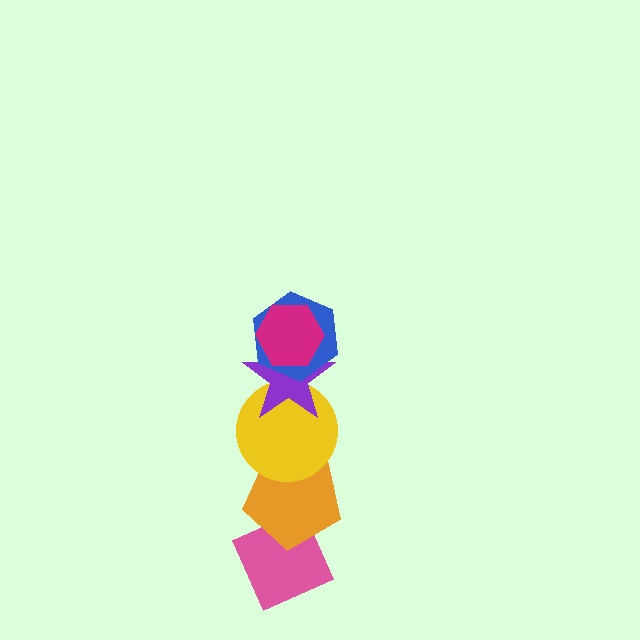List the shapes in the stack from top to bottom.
From top to bottom: the magenta hexagon, the blue hexagon, the purple star, the yellow circle, the orange pentagon, the pink diamond.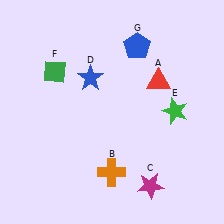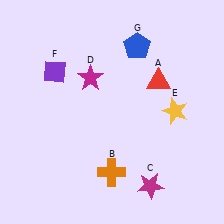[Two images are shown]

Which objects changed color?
D changed from blue to magenta. E changed from green to yellow. F changed from green to purple.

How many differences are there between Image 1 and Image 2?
There are 3 differences between the two images.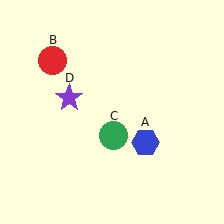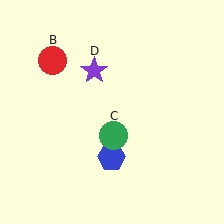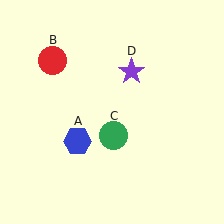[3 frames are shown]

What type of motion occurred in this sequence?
The blue hexagon (object A), purple star (object D) rotated clockwise around the center of the scene.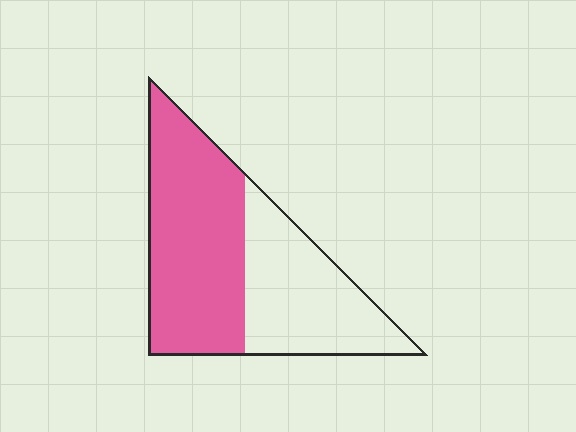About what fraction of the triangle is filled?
About three fifths (3/5).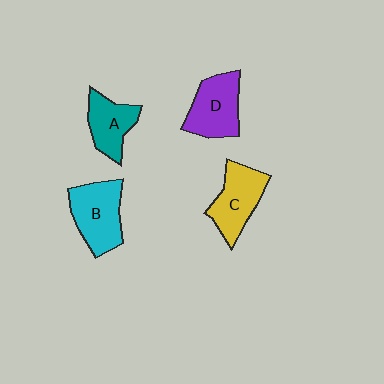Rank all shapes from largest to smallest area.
From largest to smallest: B (cyan), D (purple), C (yellow), A (teal).